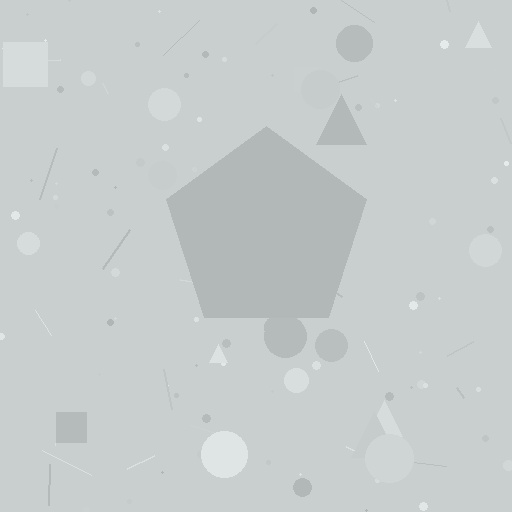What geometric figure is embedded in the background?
A pentagon is embedded in the background.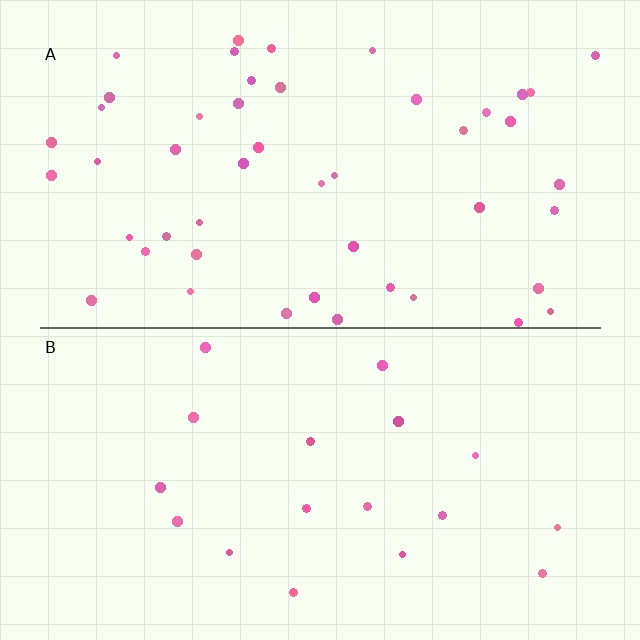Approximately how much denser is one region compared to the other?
Approximately 2.7× — region A over region B.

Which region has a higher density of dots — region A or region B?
A (the top).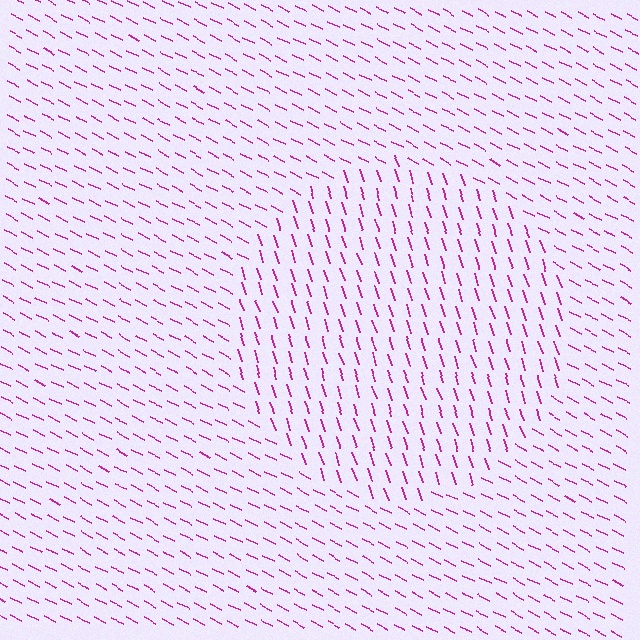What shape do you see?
I see a circle.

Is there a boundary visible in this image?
Yes, there is a texture boundary formed by a change in line orientation.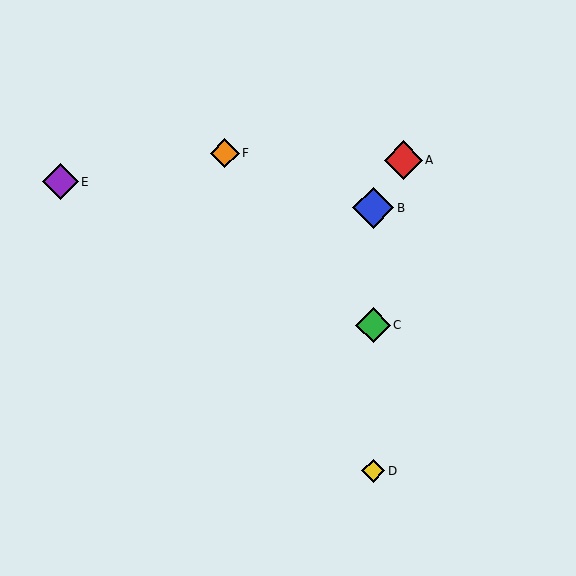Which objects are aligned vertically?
Objects B, C, D are aligned vertically.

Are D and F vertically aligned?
No, D is at x≈373 and F is at x≈225.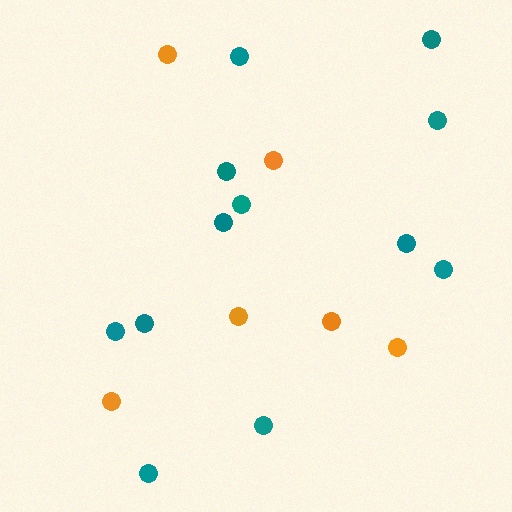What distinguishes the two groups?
There are 2 groups: one group of teal circles (12) and one group of orange circles (6).